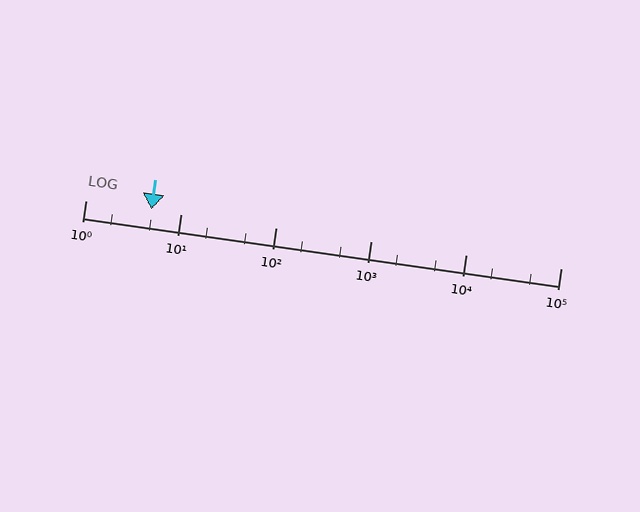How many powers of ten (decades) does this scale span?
The scale spans 5 decades, from 1 to 100000.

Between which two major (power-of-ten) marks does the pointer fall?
The pointer is between 1 and 10.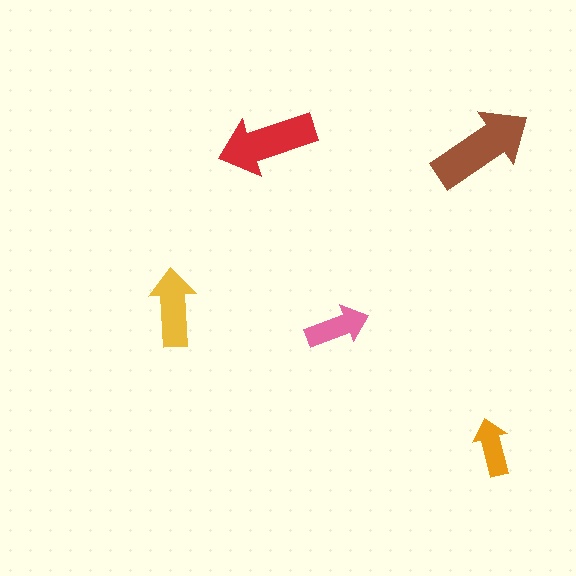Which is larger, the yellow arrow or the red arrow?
The red one.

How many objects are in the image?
There are 5 objects in the image.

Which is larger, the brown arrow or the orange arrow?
The brown one.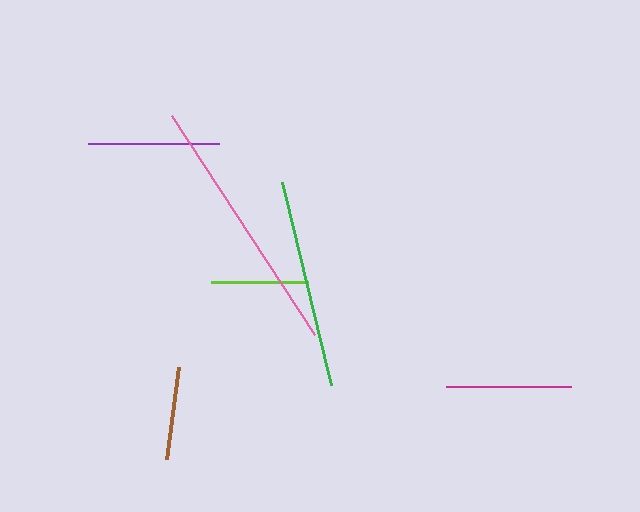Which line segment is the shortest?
The brown line is the shortest at approximately 93 pixels.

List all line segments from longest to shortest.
From longest to shortest: pink, green, purple, magenta, lime, brown.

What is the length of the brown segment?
The brown segment is approximately 93 pixels long.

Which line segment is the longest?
The pink line is the longest at approximately 262 pixels.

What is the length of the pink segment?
The pink segment is approximately 262 pixels long.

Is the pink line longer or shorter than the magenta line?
The pink line is longer than the magenta line.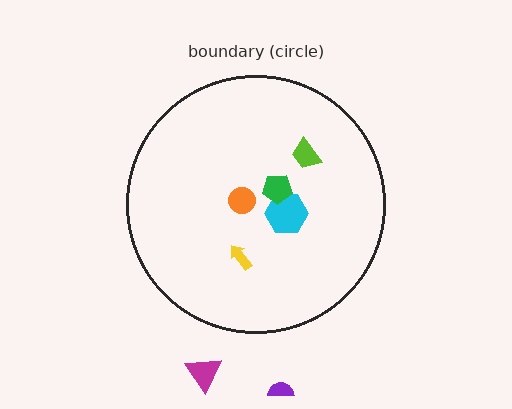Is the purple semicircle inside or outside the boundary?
Outside.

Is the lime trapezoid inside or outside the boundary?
Inside.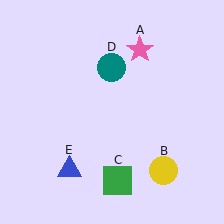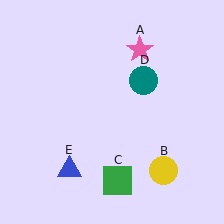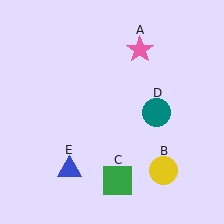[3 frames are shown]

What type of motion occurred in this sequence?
The teal circle (object D) rotated clockwise around the center of the scene.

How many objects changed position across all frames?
1 object changed position: teal circle (object D).